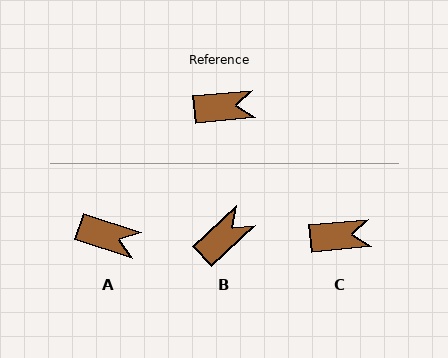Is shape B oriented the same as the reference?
No, it is off by about 38 degrees.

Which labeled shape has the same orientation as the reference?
C.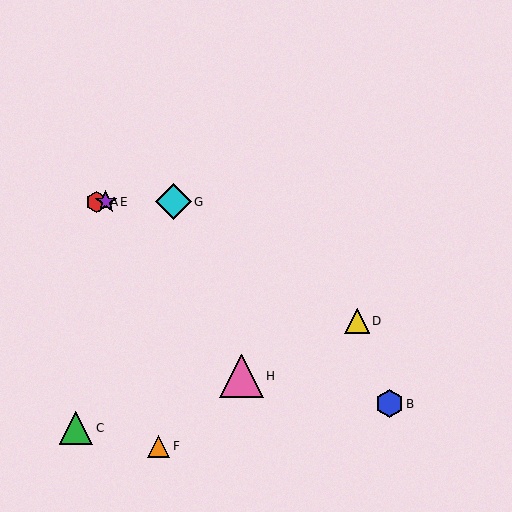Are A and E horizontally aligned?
Yes, both are at y≈202.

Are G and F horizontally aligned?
No, G is at y≈202 and F is at y≈446.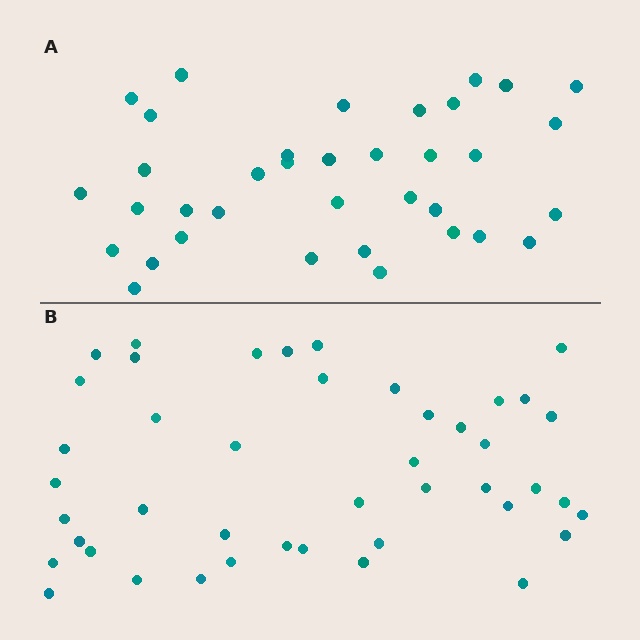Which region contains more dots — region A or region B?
Region B (the bottom region) has more dots.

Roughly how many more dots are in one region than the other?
Region B has roughly 8 or so more dots than region A.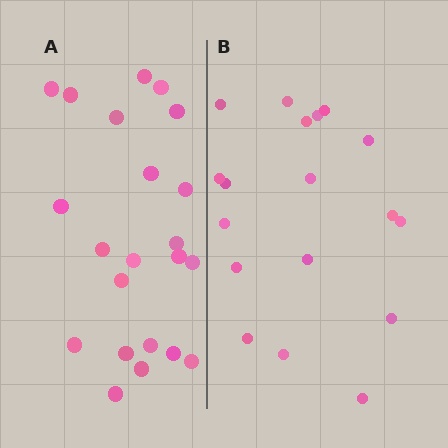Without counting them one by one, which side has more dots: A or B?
Region A (the left region) has more dots.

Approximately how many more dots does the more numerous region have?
Region A has about 4 more dots than region B.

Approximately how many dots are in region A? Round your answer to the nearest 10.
About 20 dots. (The exact count is 22, which rounds to 20.)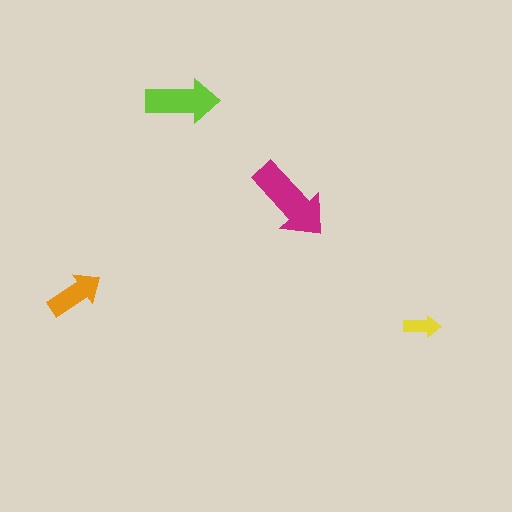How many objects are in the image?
There are 4 objects in the image.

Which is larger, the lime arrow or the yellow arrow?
The lime one.